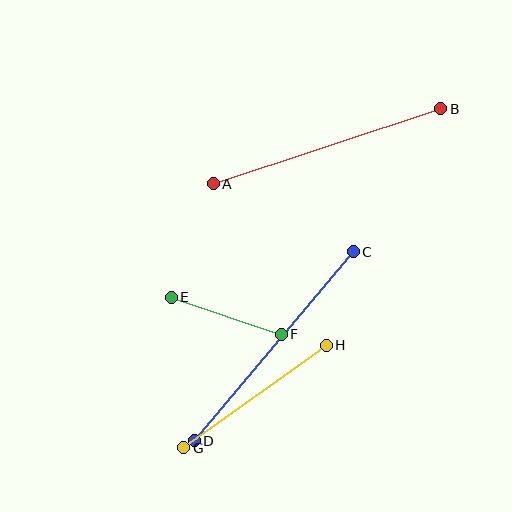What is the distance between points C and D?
The distance is approximately 247 pixels.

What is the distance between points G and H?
The distance is approximately 175 pixels.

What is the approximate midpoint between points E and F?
The midpoint is at approximately (226, 316) pixels.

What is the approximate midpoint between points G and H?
The midpoint is at approximately (255, 396) pixels.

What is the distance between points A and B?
The distance is approximately 240 pixels.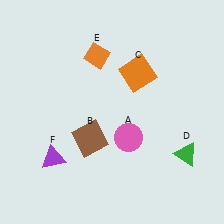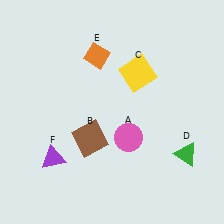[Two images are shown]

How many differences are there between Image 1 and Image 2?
There is 1 difference between the two images.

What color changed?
The square (C) changed from orange in Image 1 to yellow in Image 2.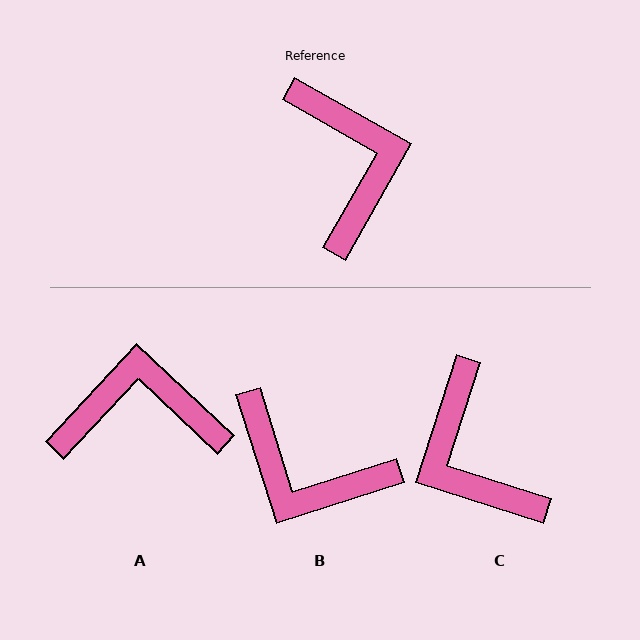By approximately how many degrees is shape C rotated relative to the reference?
Approximately 168 degrees clockwise.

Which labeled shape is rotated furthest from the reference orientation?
C, about 168 degrees away.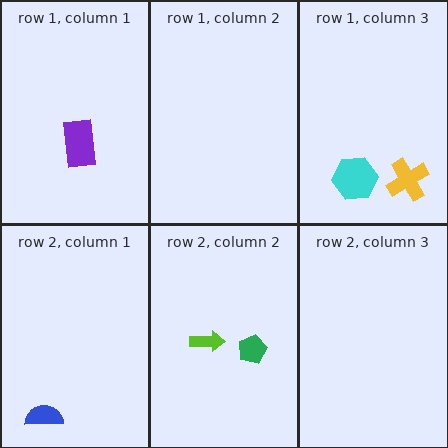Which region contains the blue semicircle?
The row 2, column 1 region.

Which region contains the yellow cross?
The row 1, column 3 region.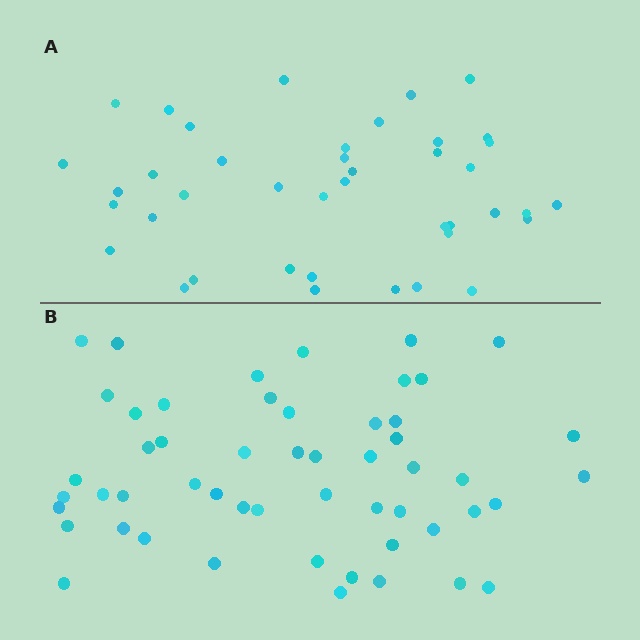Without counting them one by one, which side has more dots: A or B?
Region B (the bottom region) has more dots.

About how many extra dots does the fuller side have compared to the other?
Region B has roughly 12 or so more dots than region A.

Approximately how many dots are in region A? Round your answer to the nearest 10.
About 40 dots. (The exact count is 41, which rounds to 40.)